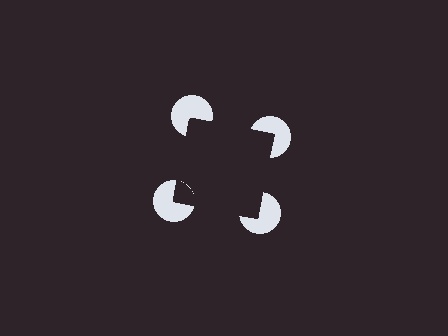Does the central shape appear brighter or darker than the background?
It typically appears slightly darker than the background, even though no actual brightness change is drawn.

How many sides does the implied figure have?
4 sides.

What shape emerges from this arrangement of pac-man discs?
An illusory square — its edges are inferred from the aligned wedge cuts in the pac-man discs, not physically drawn.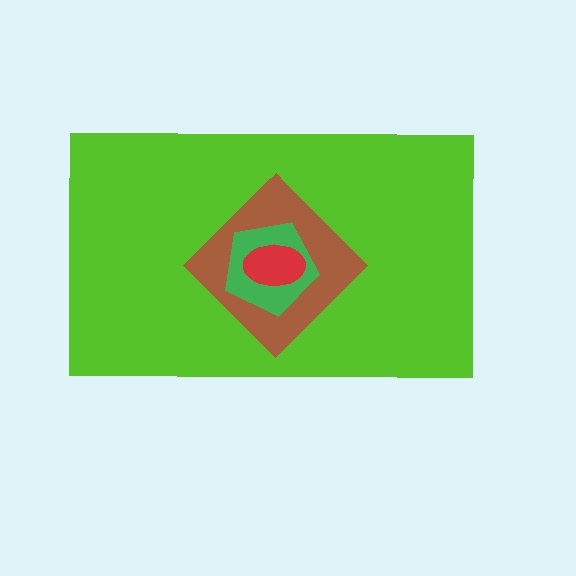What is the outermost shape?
The lime rectangle.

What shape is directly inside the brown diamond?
The green pentagon.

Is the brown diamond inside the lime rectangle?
Yes.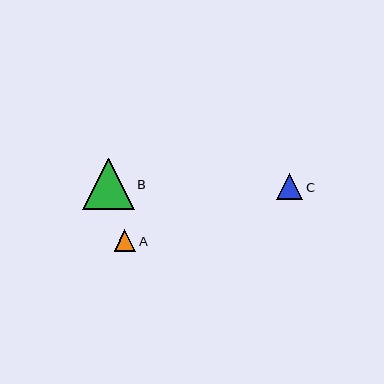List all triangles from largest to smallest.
From largest to smallest: B, C, A.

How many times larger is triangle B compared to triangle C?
Triangle B is approximately 2.0 times the size of triangle C.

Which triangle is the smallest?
Triangle A is the smallest with a size of approximately 21 pixels.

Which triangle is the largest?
Triangle B is the largest with a size of approximately 51 pixels.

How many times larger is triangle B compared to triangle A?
Triangle B is approximately 2.4 times the size of triangle A.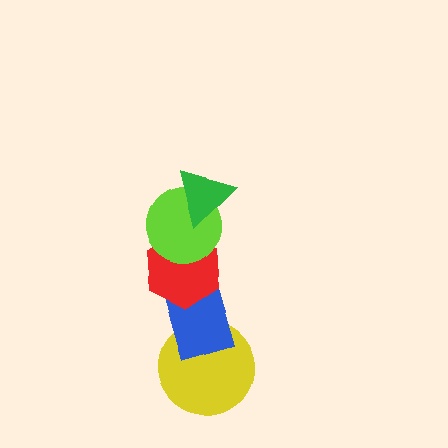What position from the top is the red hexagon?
The red hexagon is 3rd from the top.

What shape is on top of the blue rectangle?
The red hexagon is on top of the blue rectangle.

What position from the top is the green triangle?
The green triangle is 1st from the top.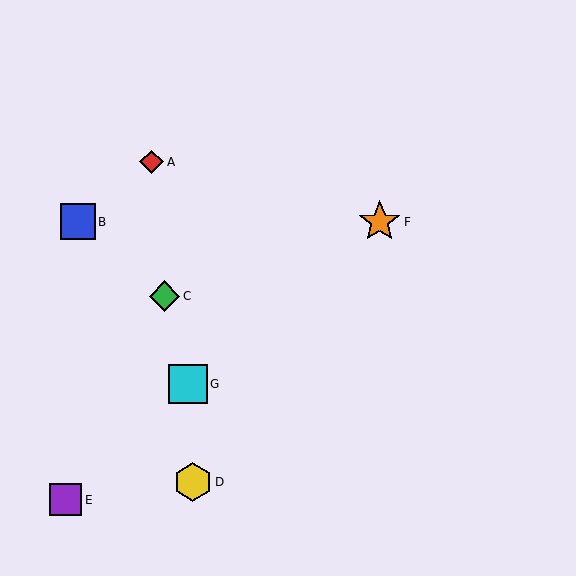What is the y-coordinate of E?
Object E is at y≈500.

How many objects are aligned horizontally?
2 objects (B, F) are aligned horizontally.